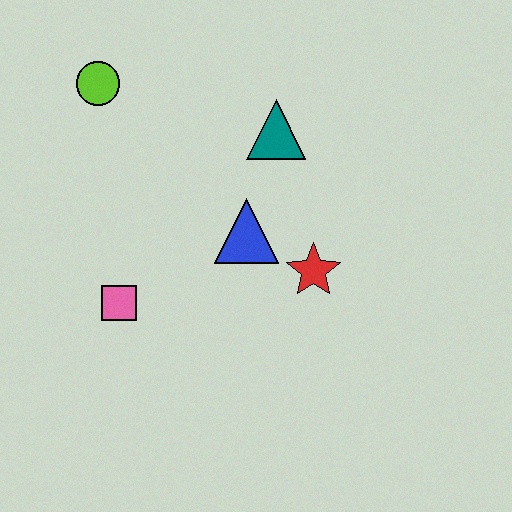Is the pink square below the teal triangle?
Yes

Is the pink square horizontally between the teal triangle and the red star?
No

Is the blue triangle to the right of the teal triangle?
No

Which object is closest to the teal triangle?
The blue triangle is closest to the teal triangle.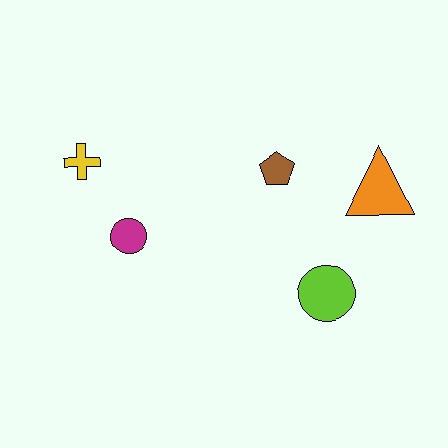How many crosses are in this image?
There is 1 cross.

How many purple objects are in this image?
There are no purple objects.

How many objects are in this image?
There are 5 objects.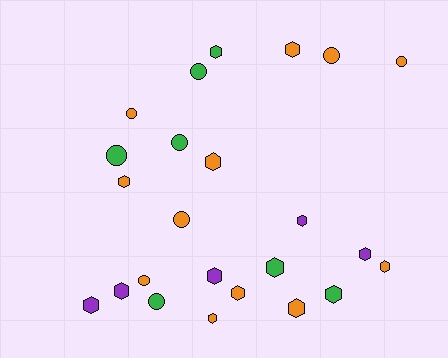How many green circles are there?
There are 4 green circles.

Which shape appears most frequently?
Hexagon, with 15 objects.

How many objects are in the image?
There are 24 objects.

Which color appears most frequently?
Orange, with 12 objects.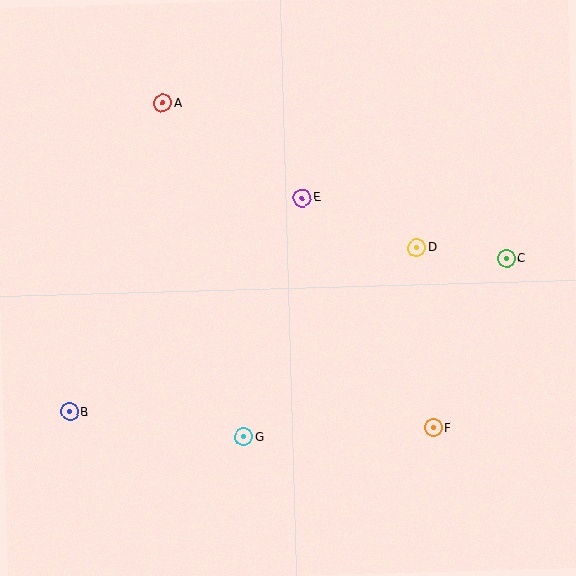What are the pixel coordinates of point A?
Point A is at (163, 103).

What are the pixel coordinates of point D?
Point D is at (416, 248).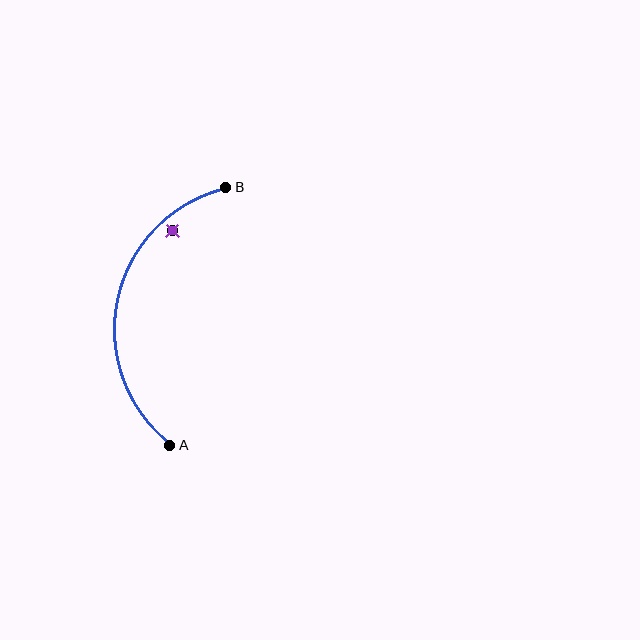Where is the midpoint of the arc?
The arc midpoint is the point on the curve farthest from the straight line joining A and B. It sits to the left of that line.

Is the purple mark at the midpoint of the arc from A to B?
No — the purple mark does not lie on the arc at all. It sits slightly inside the curve.